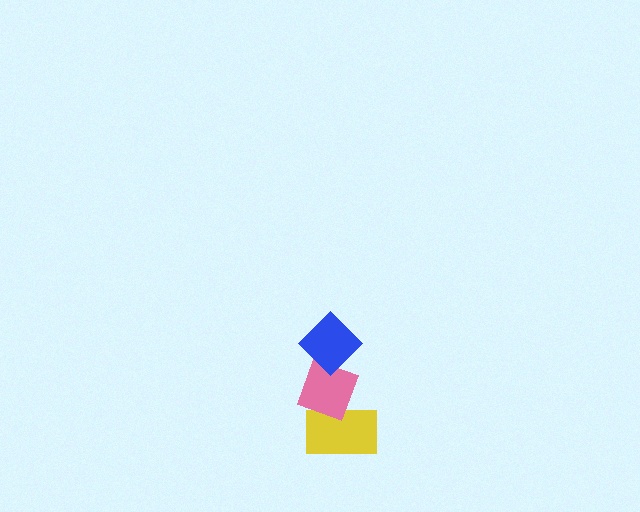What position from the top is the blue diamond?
The blue diamond is 1st from the top.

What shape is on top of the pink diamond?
The blue diamond is on top of the pink diamond.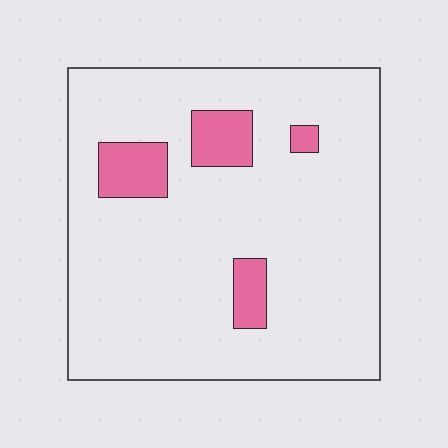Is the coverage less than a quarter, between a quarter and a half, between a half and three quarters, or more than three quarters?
Less than a quarter.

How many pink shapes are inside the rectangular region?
4.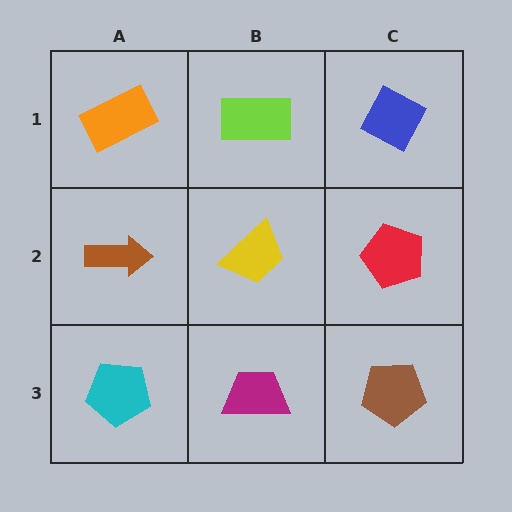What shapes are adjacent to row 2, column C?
A blue diamond (row 1, column C), a brown pentagon (row 3, column C), a yellow trapezoid (row 2, column B).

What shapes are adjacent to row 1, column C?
A red pentagon (row 2, column C), a lime rectangle (row 1, column B).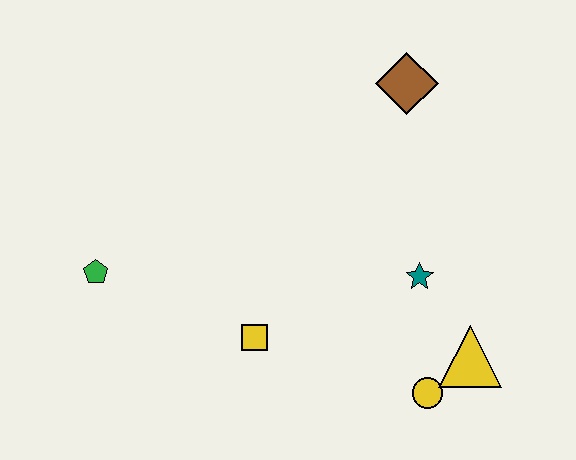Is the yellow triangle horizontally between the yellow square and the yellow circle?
No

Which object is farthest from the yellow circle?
The green pentagon is farthest from the yellow circle.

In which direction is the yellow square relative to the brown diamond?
The yellow square is below the brown diamond.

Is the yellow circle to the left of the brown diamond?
No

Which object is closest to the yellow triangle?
The yellow circle is closest to the yellow triangle.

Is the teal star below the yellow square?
No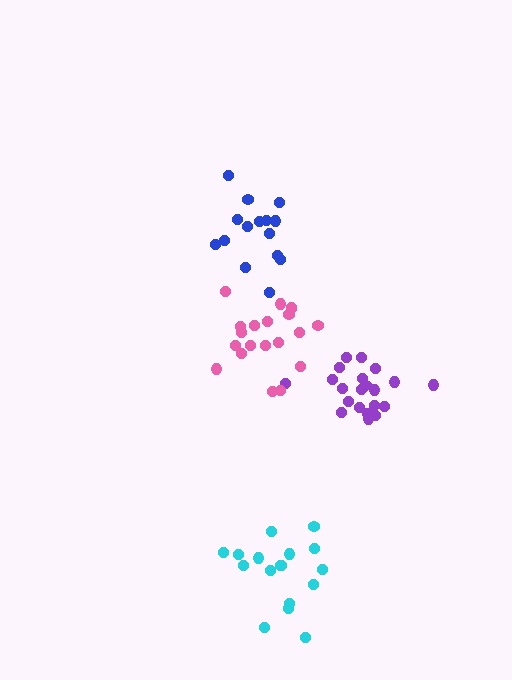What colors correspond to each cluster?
The clusters are colored: blue, purple, pink, cyan.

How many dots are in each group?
Group 1: 15 dots, Group 2: 21 dots, Group 3: 20 dots, Group 4: 17 dots (73 total).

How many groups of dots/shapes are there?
There are 4 groups.